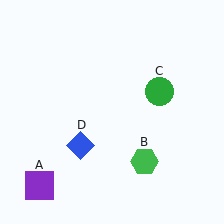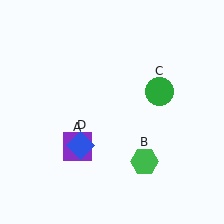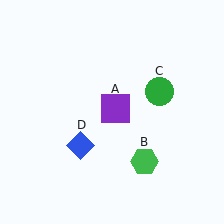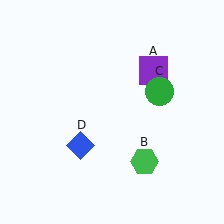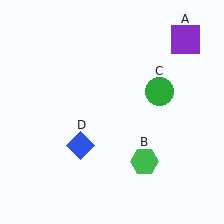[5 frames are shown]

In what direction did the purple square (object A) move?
The purple square (object A) moved up and to the right.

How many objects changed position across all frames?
1 object changed position: purple square (object A).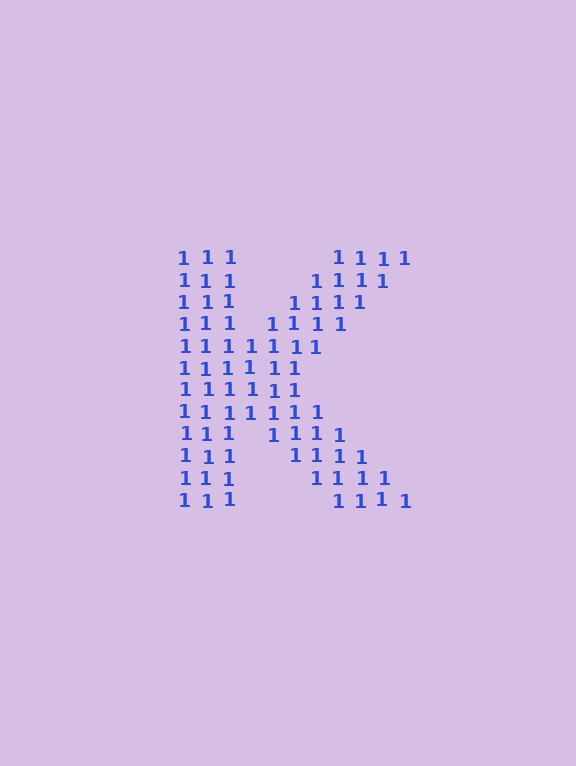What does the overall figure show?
The overall figure shows the letter K.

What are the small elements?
The small elements are digit 1's.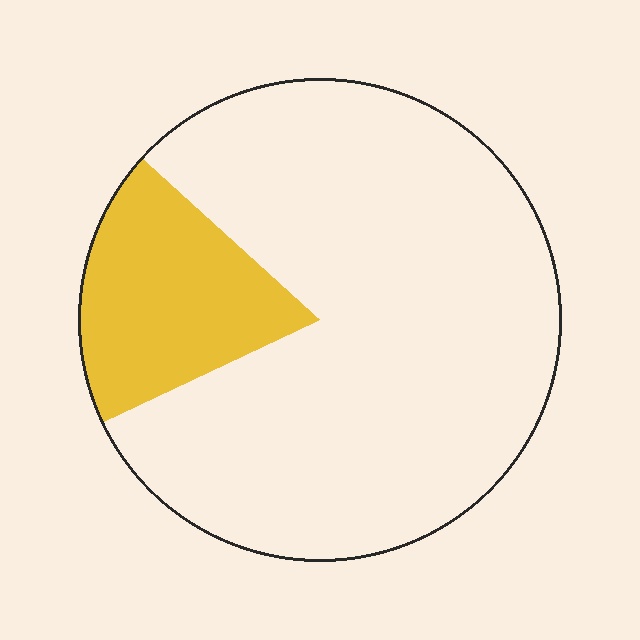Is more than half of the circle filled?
No.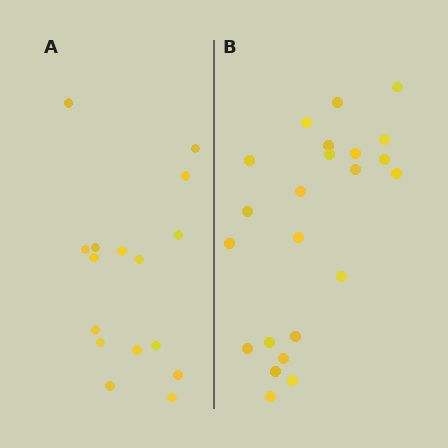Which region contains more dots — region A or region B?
Region B (the right region) has more dots.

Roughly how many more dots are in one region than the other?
Region B has roughly 8 or so more dots than region A.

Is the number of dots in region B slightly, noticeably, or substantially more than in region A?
Region B has noticeably more, but not dramatically so. The ratio is roughly 1.4 to 1.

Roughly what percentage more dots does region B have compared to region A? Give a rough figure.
About 45% more.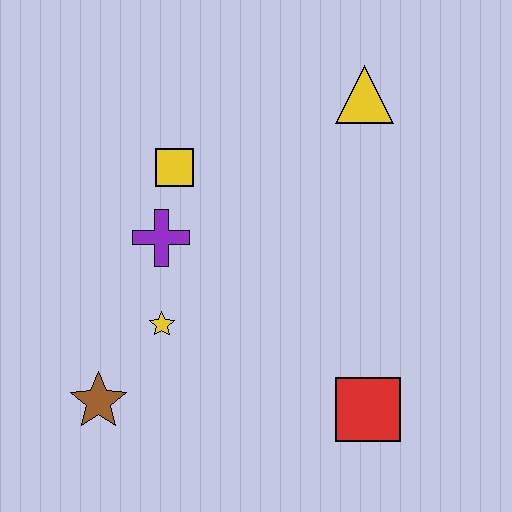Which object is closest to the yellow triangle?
The yellow square is closest to the yellow triangle.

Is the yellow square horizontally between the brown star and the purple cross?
No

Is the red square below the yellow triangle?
Yes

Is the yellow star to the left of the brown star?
No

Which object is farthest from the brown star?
The yellow triangle is farthest from the brown star.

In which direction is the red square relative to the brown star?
The red square is to the right of the brown star.